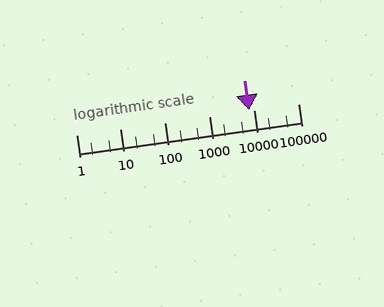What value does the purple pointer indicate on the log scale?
The pointer indicates approximately 7700.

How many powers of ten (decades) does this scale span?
The scale spans 5 decades, from 1 to 100000.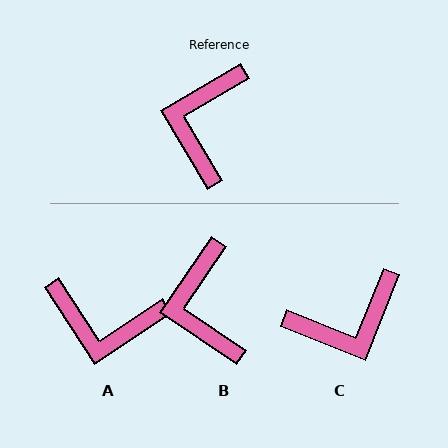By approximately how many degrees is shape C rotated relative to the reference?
Approximately 128 degrees counter-clockwise.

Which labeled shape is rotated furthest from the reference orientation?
C, about 128 degrees away.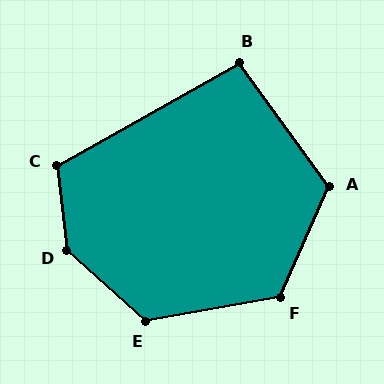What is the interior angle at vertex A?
Approximately 120 degrees (obtuse).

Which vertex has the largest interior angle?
D, at approximately 139 degrees.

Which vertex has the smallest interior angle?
B, at approximately 97 degrees.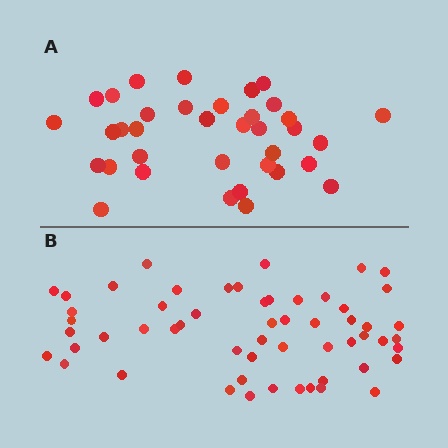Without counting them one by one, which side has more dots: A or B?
Region B (the bottom region) has more dots.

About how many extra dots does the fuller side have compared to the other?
Region B has approximately 20 more dots than region A.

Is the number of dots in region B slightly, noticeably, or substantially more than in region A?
Region B has substantially more. The ratio is roughly 1.6 to 1.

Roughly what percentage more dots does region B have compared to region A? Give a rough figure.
About 55% more.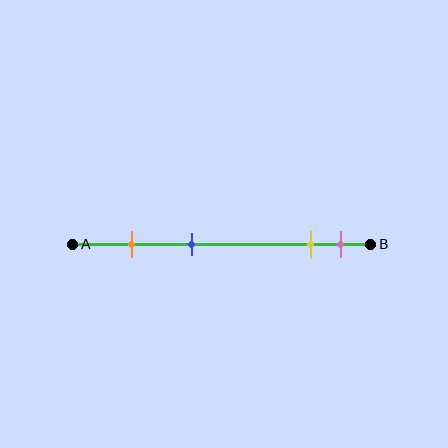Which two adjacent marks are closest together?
The yellow and pink marks are the closest adjacent pair.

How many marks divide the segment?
There are 4 marks dividing the segment.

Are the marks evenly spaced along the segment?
No, the marks are not evenly spaced.